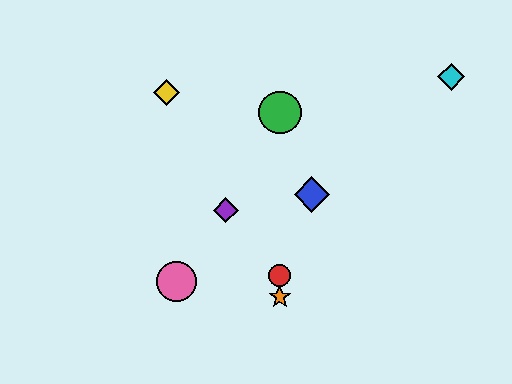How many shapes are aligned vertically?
3 shapes (the red circle, the green circle, the orange star) are aligned vertically.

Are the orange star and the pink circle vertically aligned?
No, the orange star is at x≈280 and the pink circle is at x≈176.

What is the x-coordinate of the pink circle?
The pink circle is at x≈176.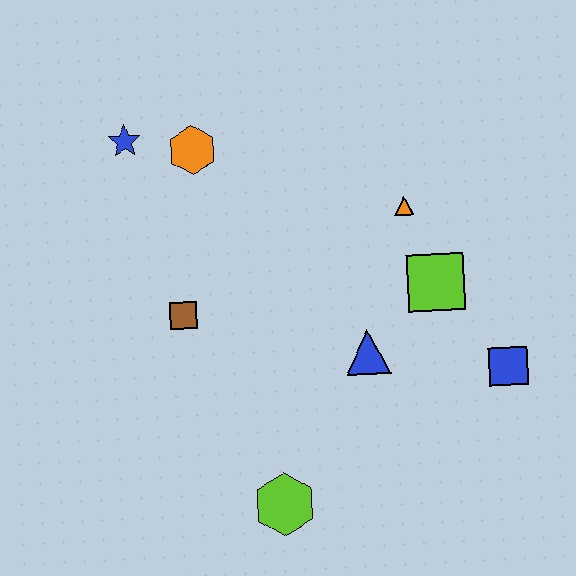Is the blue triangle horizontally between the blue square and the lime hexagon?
Yes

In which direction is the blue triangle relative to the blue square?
The blue triangle is to the left of the blue square.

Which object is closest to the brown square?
The orange hexagon is closest to the brown square.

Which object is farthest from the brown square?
The blue square is farthest from the brown square.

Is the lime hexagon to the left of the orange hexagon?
No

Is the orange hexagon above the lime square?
Yes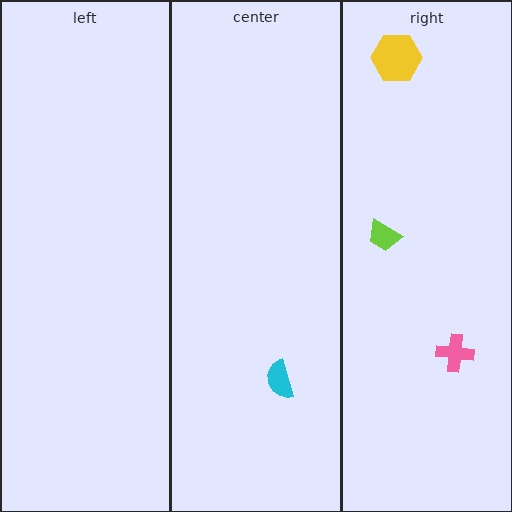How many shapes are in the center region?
1.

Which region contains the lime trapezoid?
The right region.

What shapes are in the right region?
The lime trapezoid, the pink cross, the yellow hexagon.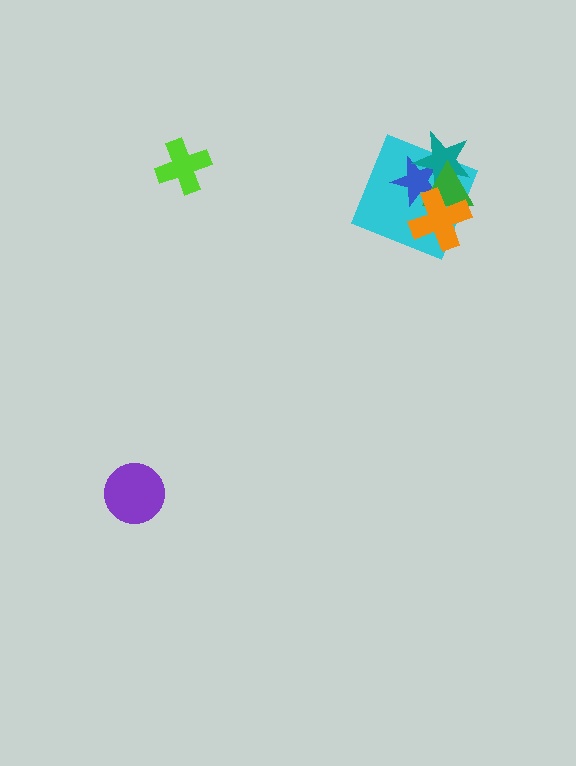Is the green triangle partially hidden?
Yes, it is partially covered by another shape.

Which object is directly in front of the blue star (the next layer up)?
The teal star is directly in front of the blue star.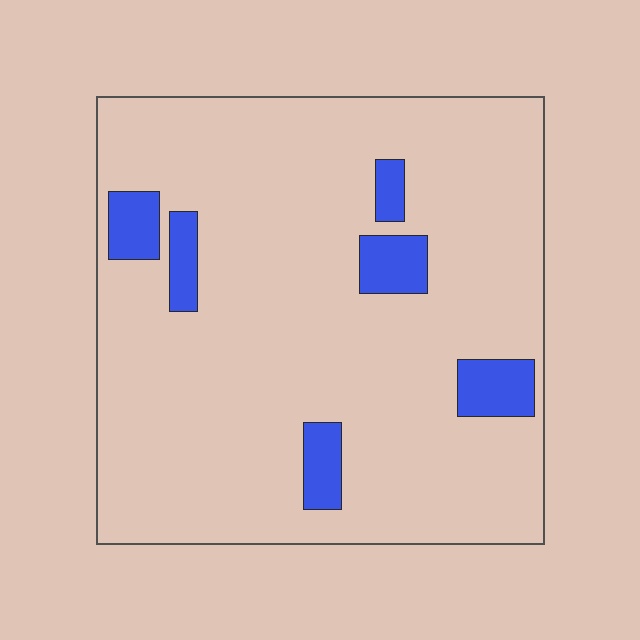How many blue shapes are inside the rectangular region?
6.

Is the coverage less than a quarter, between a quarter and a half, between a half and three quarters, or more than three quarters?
Less than a quarter.